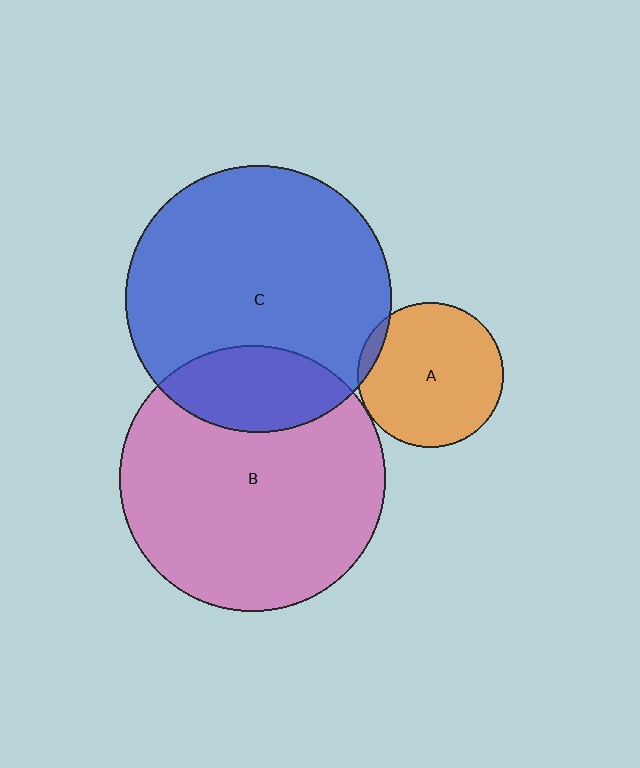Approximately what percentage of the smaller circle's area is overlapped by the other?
Approximately 20%.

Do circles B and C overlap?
Yes.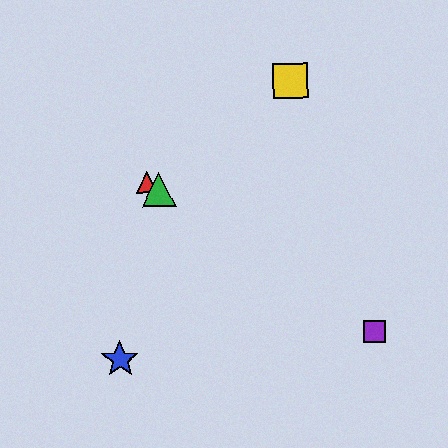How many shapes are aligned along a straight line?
3 shapes (the red triangle, the green triangle, the purple square) are aligned along a straight line.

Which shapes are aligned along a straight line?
The red triangle, the green triangle, the purple square are aligned along a straight line.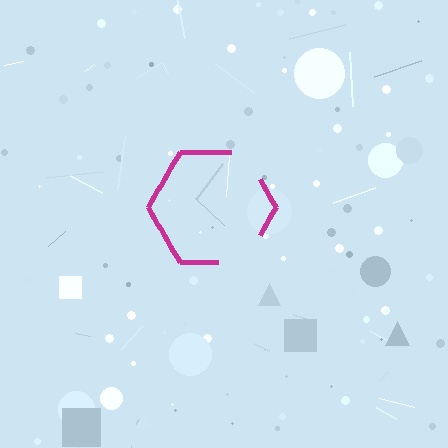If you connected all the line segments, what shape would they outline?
They would outline a hexagon.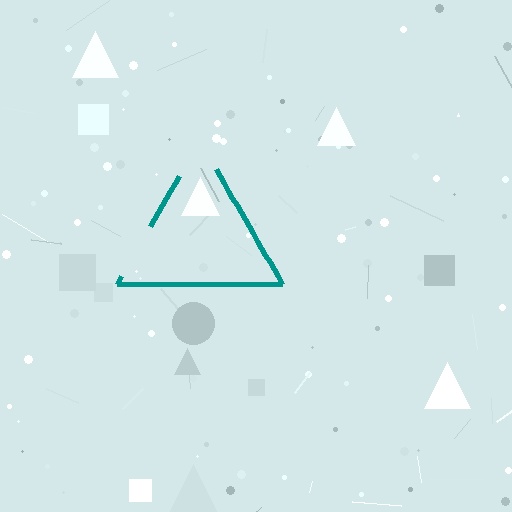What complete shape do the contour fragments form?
The contour fragments form a triangle.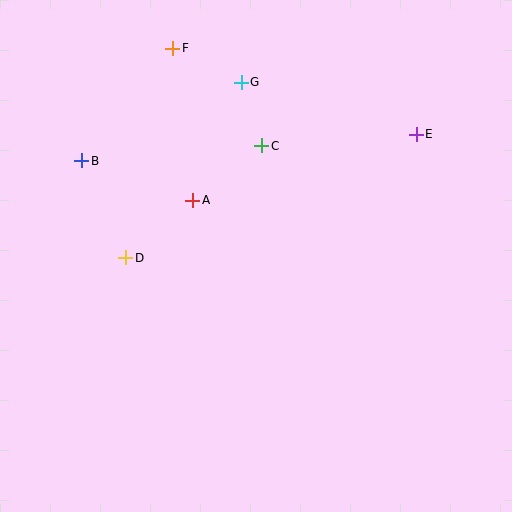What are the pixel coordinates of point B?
Point B is at (82, 161).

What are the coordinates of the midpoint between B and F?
The midpoint between B and F is at (127, 104).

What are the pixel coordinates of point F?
Point F is at (173, 48).